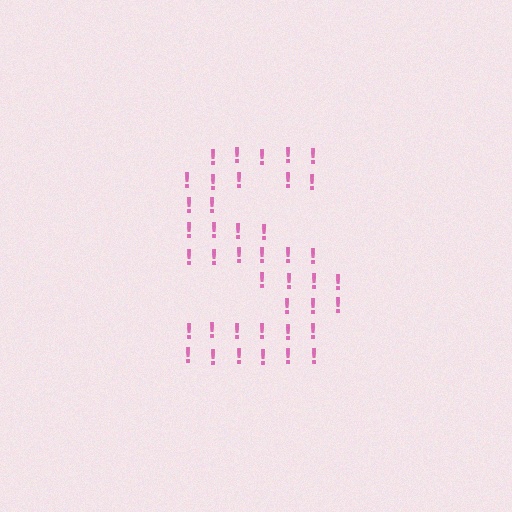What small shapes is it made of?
It is made of small exclamation marks.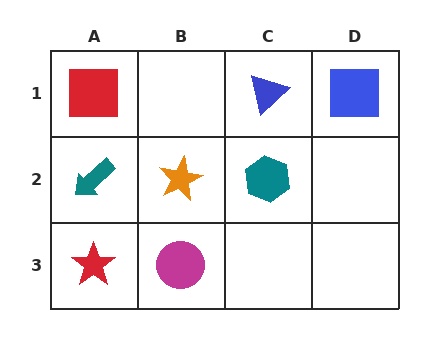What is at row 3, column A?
A red star.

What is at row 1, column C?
A blue triangle.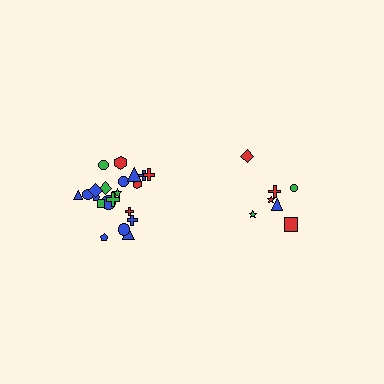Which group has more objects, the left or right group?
The left group.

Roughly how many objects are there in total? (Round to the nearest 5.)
Roughly 30 objects in total.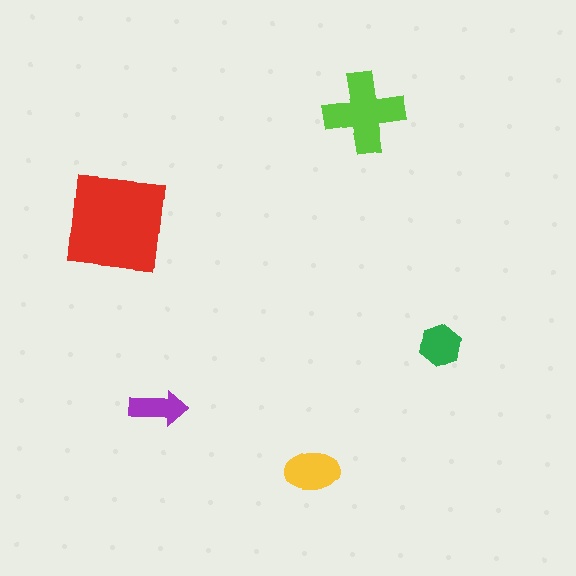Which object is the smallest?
The purple arrow.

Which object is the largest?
The red square.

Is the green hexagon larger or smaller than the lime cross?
Smaller.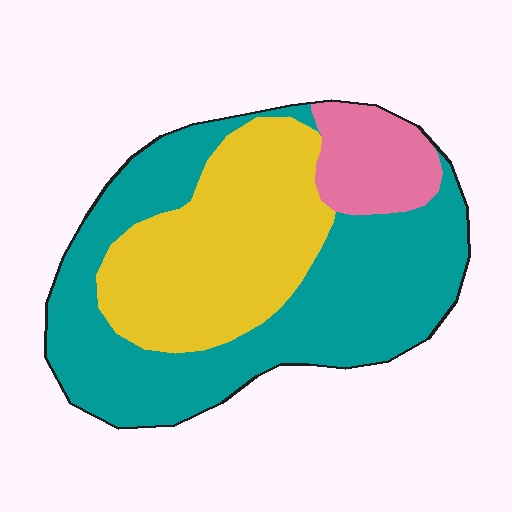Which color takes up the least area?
Pink, at roughly 10%.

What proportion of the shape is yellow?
Yellow covers about 35% of the shape.